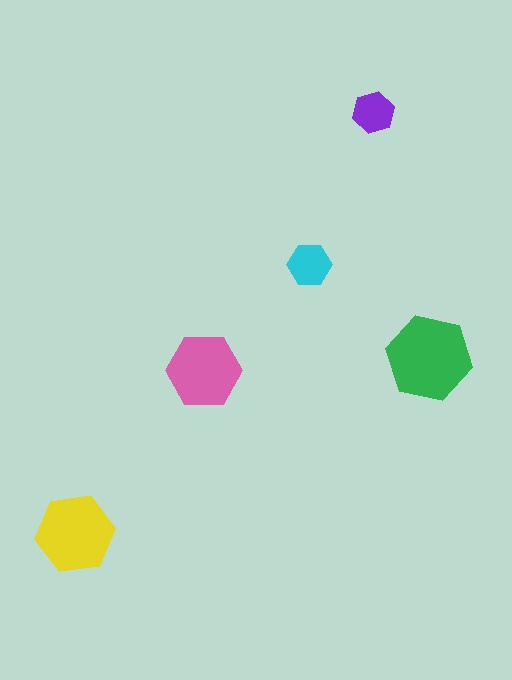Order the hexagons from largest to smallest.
the green one, the yellow one, the pink one, the cyan one, the purple one.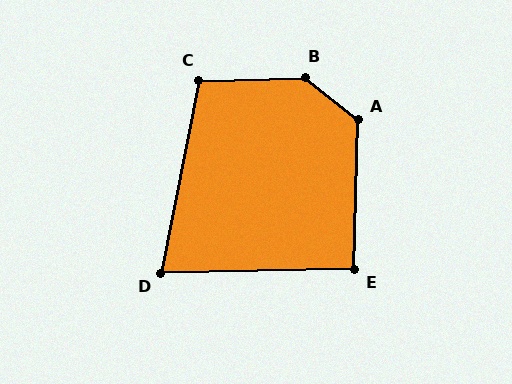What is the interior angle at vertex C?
Approximately 103 degrees (obtuse).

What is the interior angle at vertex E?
Approximately 93 degrees (approximately right).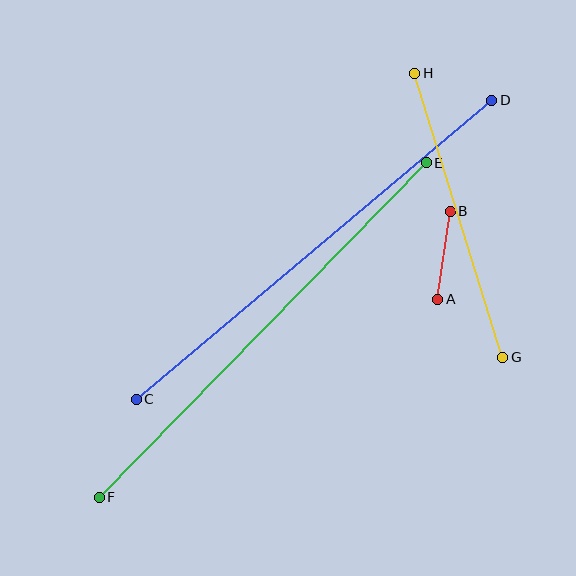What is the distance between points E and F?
The distance is approximately 467 pixels.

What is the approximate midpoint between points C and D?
The midpoint is at approximately (314, 250) pixels.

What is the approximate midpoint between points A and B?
The midpoint is at approximately (444, 255) pixels.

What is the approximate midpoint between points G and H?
The midpoint is at approximately (459, 215) pixels.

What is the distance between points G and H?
The distance is approximately 297 pixels.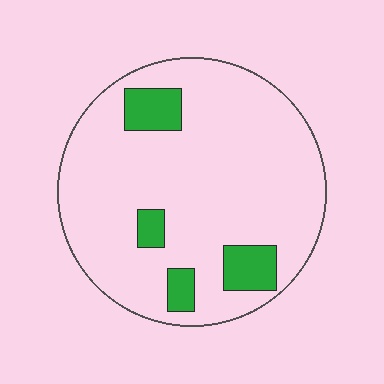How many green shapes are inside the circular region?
4.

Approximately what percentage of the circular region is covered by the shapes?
Approximately 15%.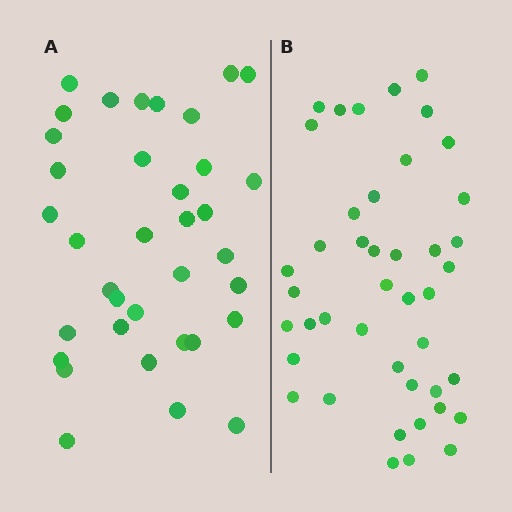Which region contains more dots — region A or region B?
Region B (the right region) has more dots.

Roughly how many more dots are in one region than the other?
Region B has roughly 8 or so more dots than region A.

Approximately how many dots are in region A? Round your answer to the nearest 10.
About 40 dots. (The exact count is 36, which rounds to 40.)